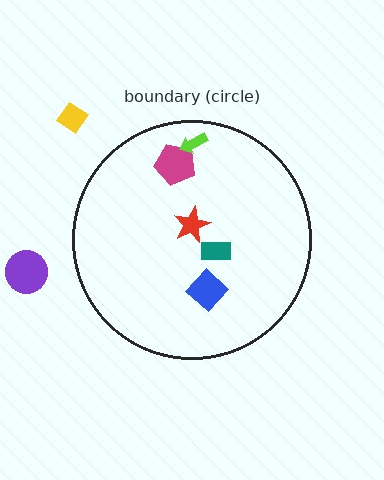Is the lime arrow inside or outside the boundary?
Inside.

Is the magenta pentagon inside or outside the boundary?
Inside.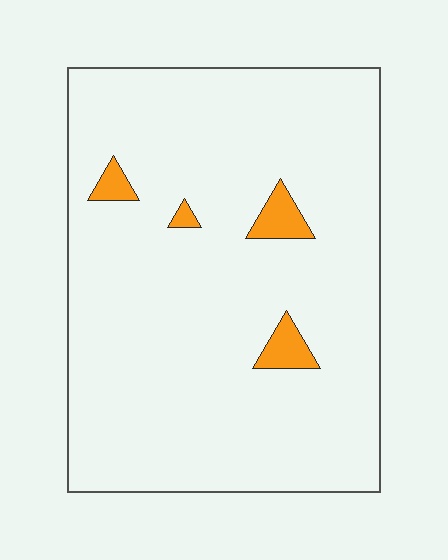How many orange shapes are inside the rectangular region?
4.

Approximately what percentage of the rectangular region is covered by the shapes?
Approximately 5%.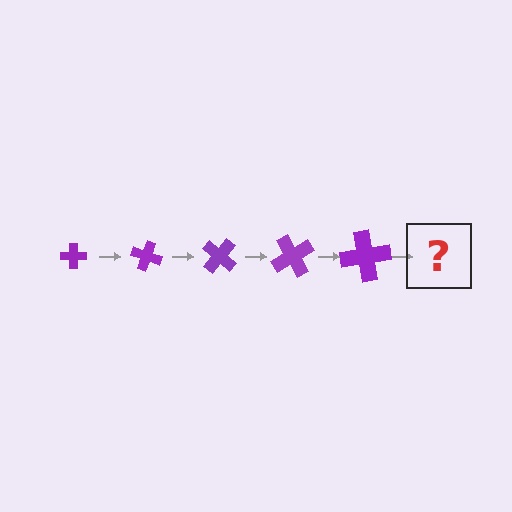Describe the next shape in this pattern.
It should be a cross, larger than the previous one and rotated 100 degrees from the start.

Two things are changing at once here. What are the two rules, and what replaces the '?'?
The two rules are that the cross grows larger each step and it rotates 20 degrees each step. The '?' should be a cross, larger than the previous one and rotated 100 degrees from the start.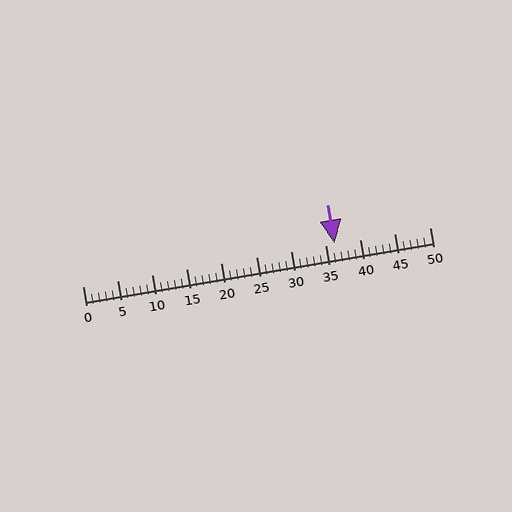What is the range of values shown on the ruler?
The ruler shows values from 0 to 50.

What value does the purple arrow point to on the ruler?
The purple arrow points to approximately 36.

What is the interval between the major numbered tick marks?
The major tick marks are spaced 5 units apart.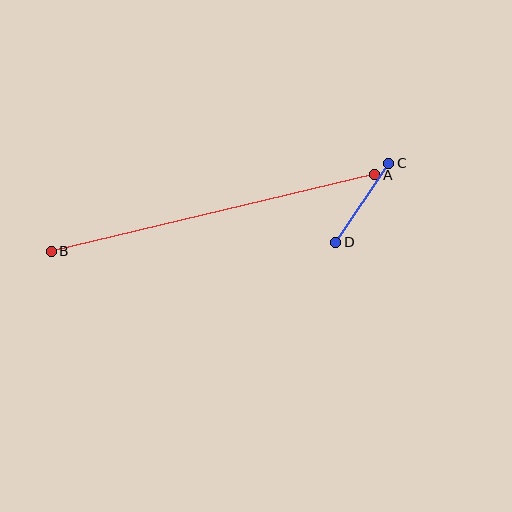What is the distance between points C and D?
The distance is approximately 95 pixels.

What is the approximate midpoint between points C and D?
The midpoint is at approximately (362, 203) pixels.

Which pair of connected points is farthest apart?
Points A and B are farthest apart.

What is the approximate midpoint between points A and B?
The midpoint is at approximately (213, 213) pixels.